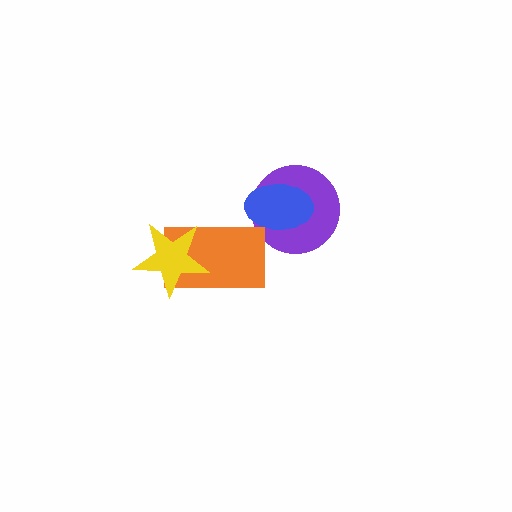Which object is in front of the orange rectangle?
The yellow star is in front of the orange rectangle.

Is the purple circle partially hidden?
Yes, it is partially covered by another shape.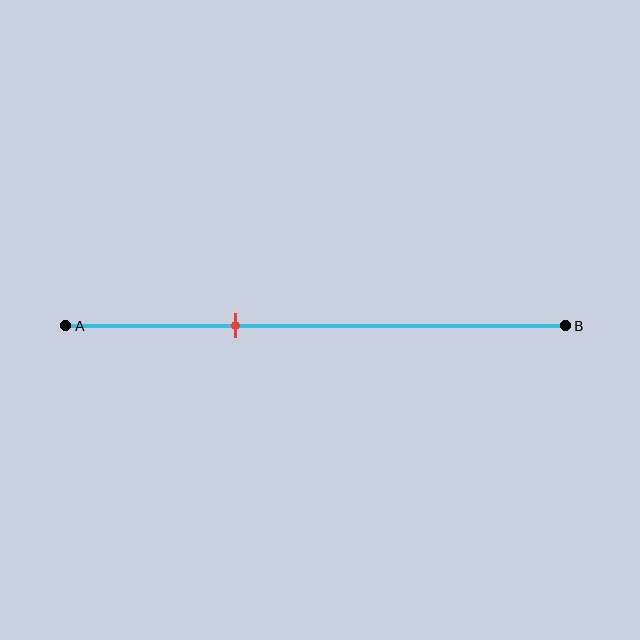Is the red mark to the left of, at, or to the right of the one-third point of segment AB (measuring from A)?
The red mark is approximately at the one-third point of segment AB.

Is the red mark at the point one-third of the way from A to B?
Yes, the mark is approximately at the one-third point.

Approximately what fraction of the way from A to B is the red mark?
The red mark is approximately 35% of the way from A to B.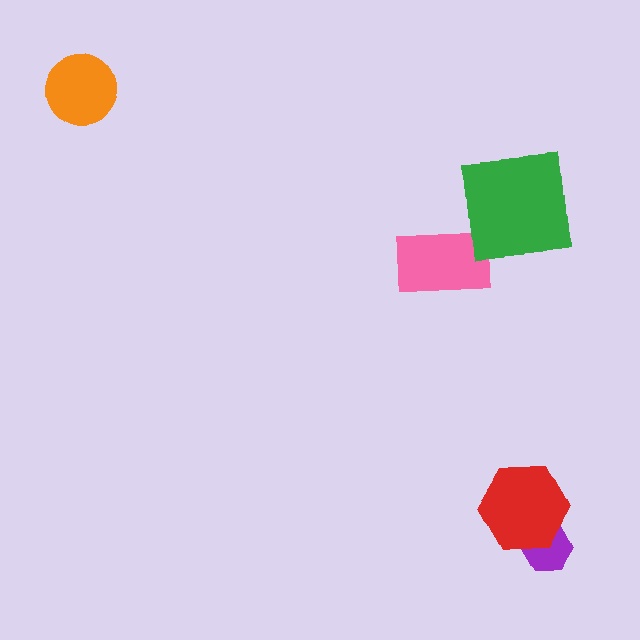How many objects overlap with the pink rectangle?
0 objects overlap with the pink rectangle.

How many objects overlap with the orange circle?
0 objects overlap with the orange circle.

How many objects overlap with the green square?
0 objects overlap with the green square.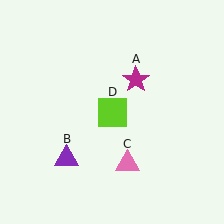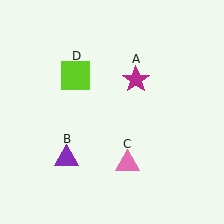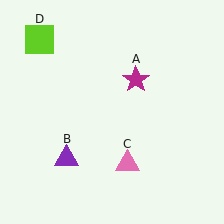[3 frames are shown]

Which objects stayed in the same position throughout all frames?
Magenta star (object A) and purple triangle (object B) and pink triangle (object C) remained stationary.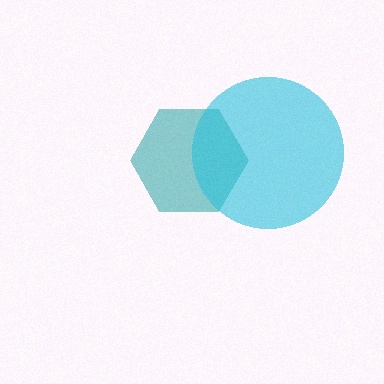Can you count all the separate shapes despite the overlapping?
Yes, there are 2 separate shapes.